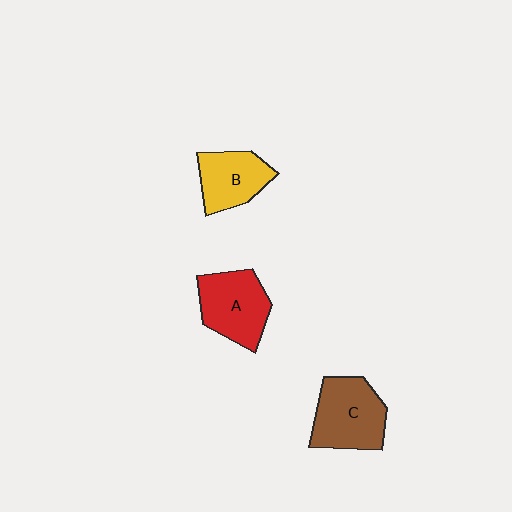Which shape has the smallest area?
Shape B (yellow).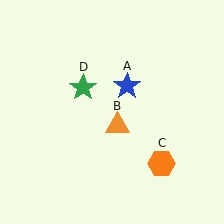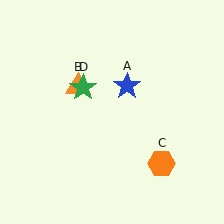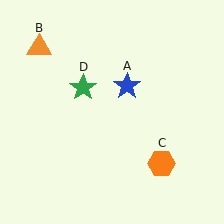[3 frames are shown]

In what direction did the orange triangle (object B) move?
The orange triangle (object B) moved up and to the left.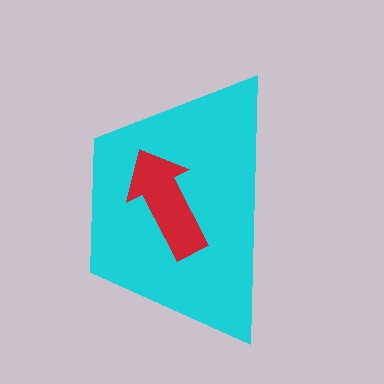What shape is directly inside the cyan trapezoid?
The red arrow.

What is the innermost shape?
The red arrow.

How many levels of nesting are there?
2.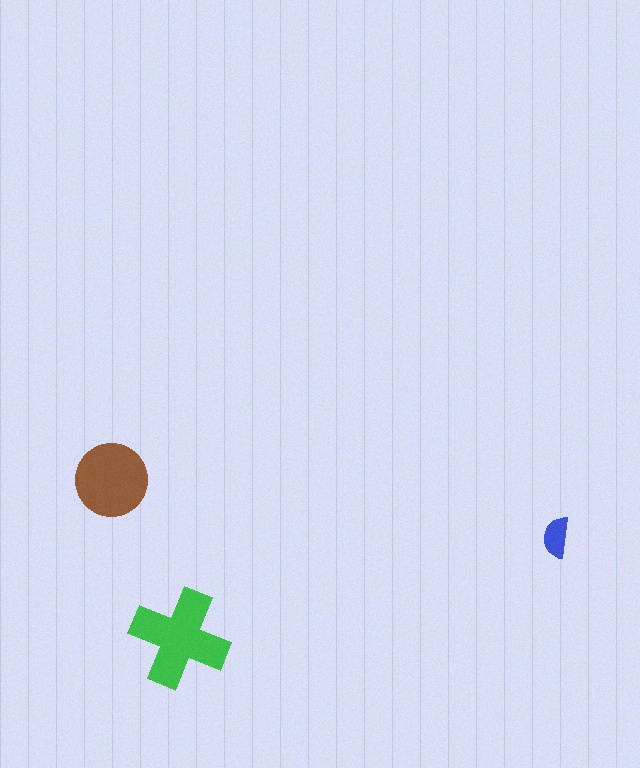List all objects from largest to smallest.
The green cross, the brown circle, the blue semicircle.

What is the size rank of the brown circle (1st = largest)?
2nd.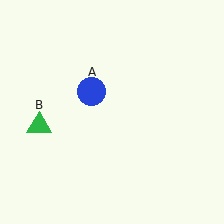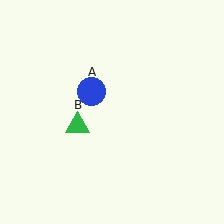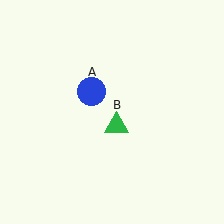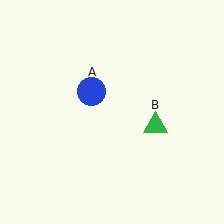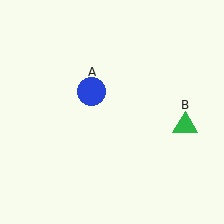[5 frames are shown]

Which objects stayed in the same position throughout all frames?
Blue circle (object A) remained stationary.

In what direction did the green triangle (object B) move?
The green triangle (object B) moved right.